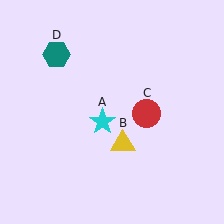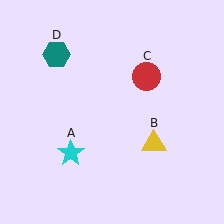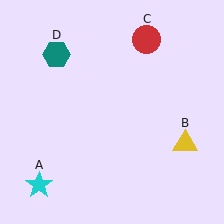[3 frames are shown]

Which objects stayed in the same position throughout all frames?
Teal hexagon (object D) remained stationary.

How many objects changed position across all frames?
3 objects changed position: cyan star (object A), yellow triangle (object B), red circle (object C).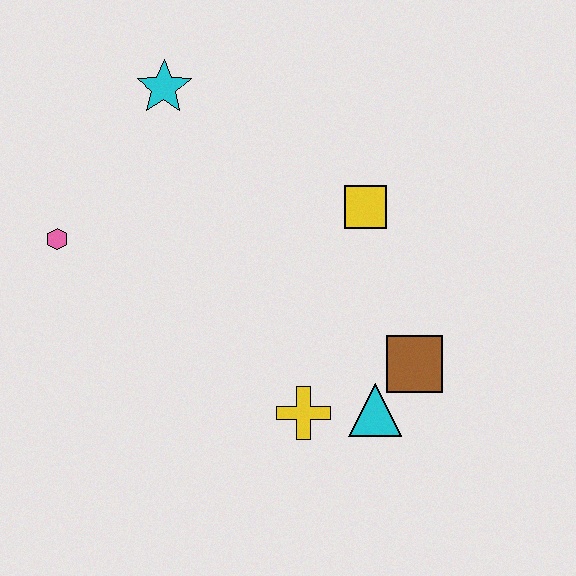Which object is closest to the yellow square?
The brown square is closest to the yellow square.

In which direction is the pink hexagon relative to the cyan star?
The pink hexagon is below the cyan star.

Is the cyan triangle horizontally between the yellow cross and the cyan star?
No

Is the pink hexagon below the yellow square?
Yes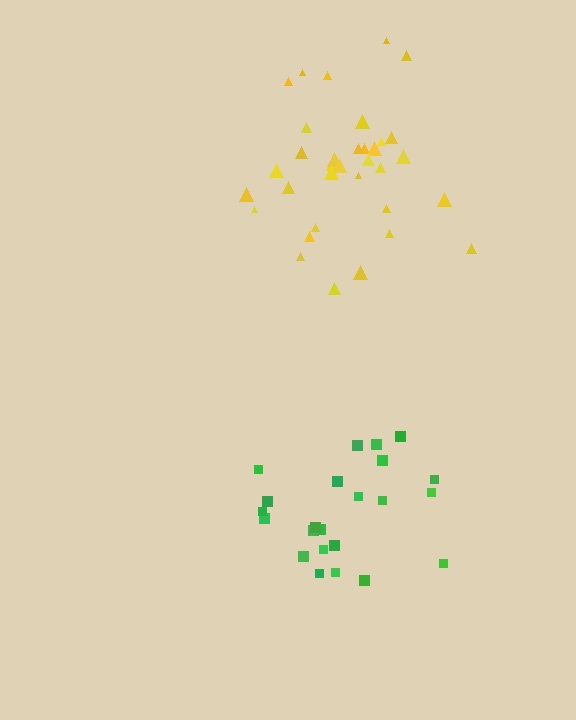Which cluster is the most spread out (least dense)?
Green.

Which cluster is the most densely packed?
Yellow.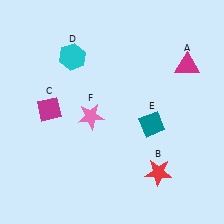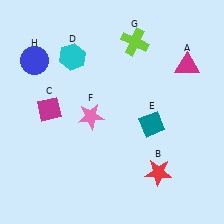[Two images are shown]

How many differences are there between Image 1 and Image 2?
There are 2 differences between the two images.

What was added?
A lime cross (G), a blue circle (H) were added in Image 2.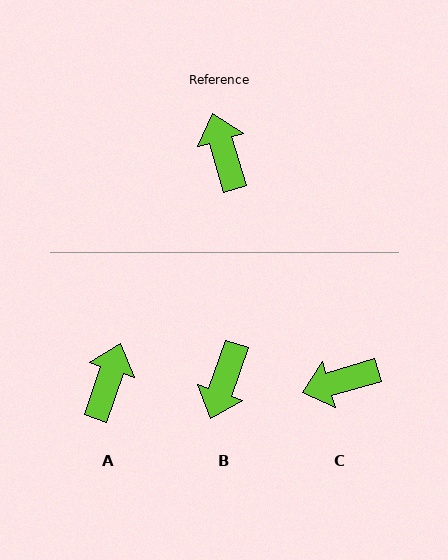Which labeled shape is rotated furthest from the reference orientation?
B, about 144 degrees away.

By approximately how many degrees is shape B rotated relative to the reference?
Approximately 144 degrees counter-clockwise.